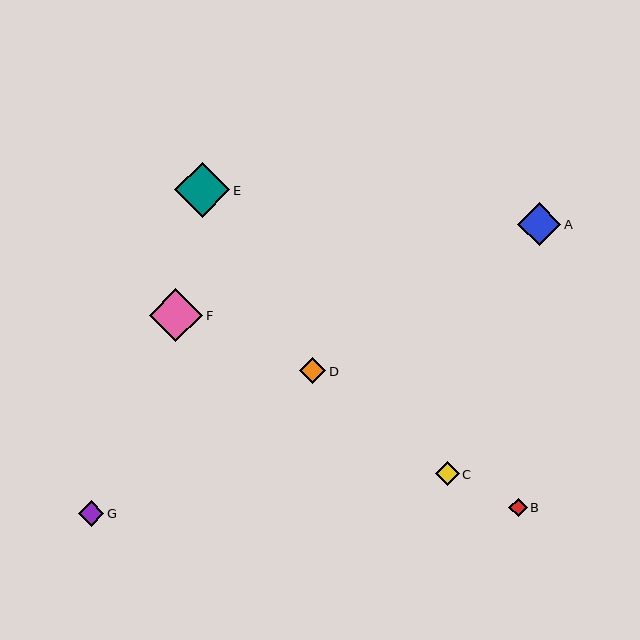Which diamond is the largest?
Diamond E is the largest with a size of approximately 55 pixels.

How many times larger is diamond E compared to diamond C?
Diamond E is approximately 2.3 times the size of diamond C.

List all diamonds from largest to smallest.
From largest to smallest: E, F, A, G, D, C, B.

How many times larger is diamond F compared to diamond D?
Diamond F is approximately 2.1 times the size of diamond D.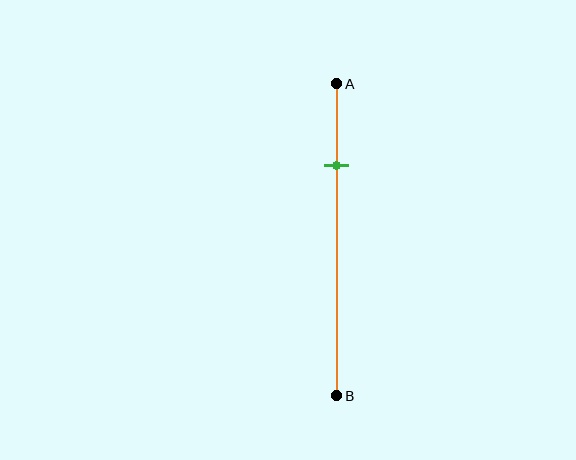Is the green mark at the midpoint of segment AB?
No, the mark is at about 25% from A, not at the 50% midpoint.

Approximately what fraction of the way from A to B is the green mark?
The green mark is approximately 25% of the way from A to B.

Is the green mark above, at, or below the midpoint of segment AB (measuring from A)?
The green mark is above the midpoint of segment AB.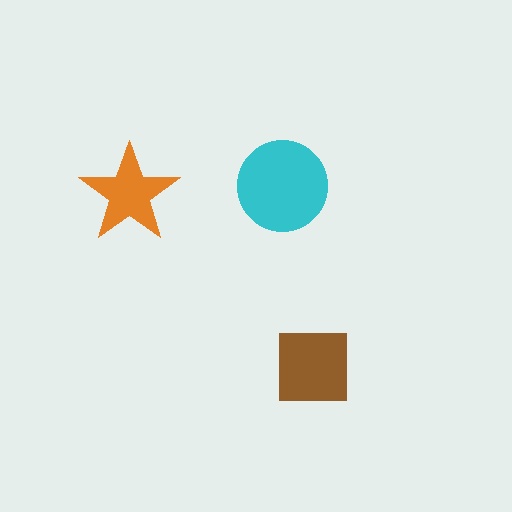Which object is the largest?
The cyan circle.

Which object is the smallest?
The orange star.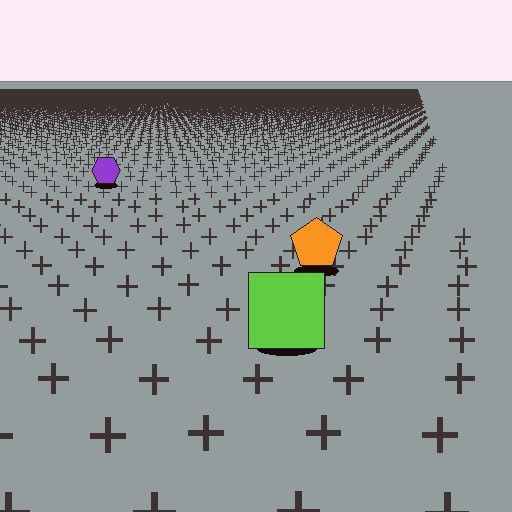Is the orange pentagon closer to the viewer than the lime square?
No. The lime square is closer — you can tell from the texture gradient: the ground texture is coarser near it.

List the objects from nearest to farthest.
From nearest to farthest: the lime square, the orange pentagon, the purple hexagon.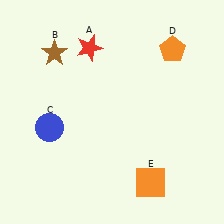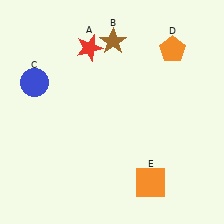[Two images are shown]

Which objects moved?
The objects that moved are: the brown star (B), the blue circle (C).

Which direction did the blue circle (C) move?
The blue circle (C) moved up.